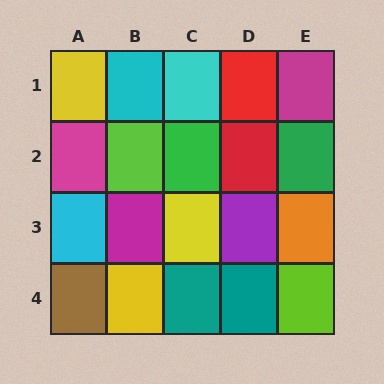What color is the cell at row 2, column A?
Magenta.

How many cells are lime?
2 cells are lime.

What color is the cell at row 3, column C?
Yellow.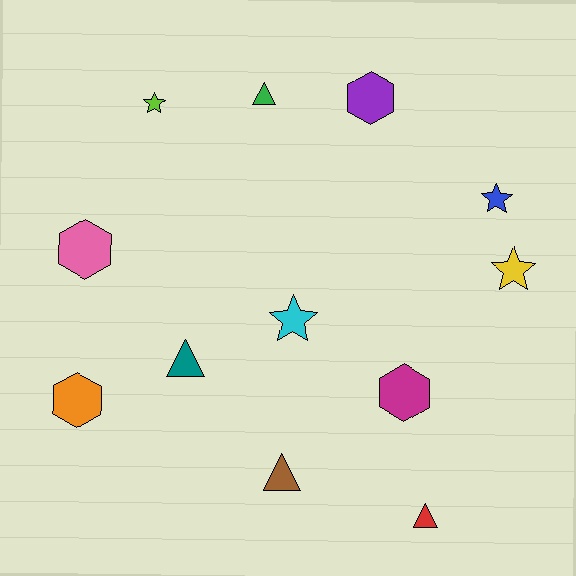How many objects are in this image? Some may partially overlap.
There are 12 objects.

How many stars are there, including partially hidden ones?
There are 4 stars.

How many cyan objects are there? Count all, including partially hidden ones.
There is 1 cyan object.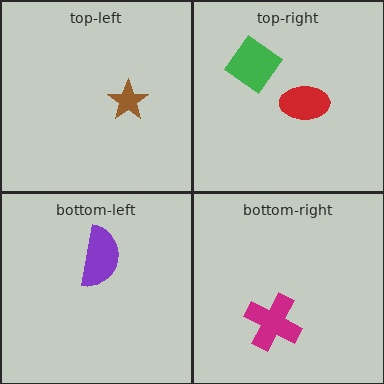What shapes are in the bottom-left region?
The purple semicircle.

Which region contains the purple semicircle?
The bottom-left region.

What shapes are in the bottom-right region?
The magenta cross.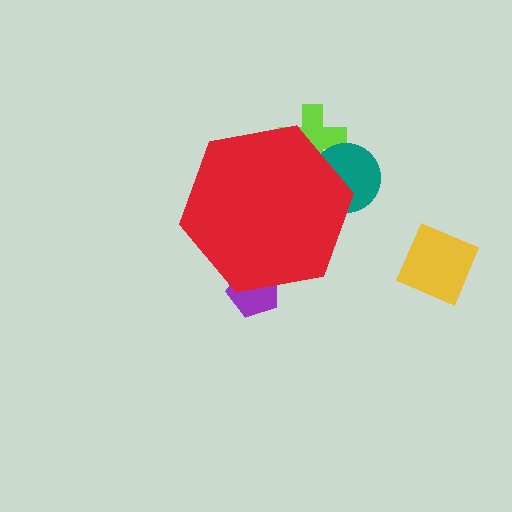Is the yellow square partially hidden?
No, the yellow square is fully visible.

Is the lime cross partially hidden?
Yes, the lime cross is partially hidden behind the red hexagon.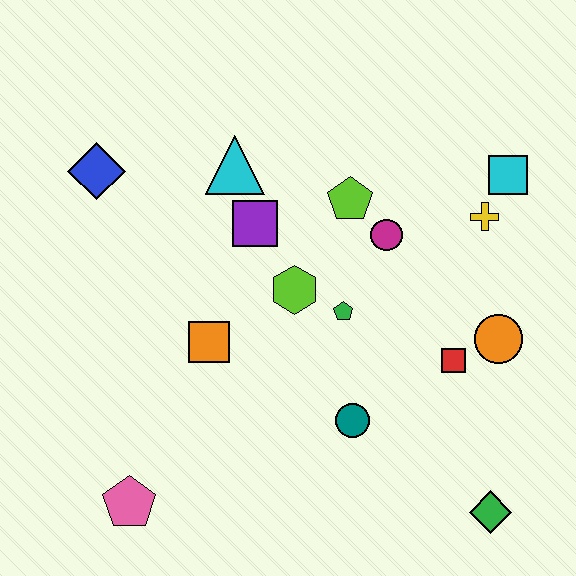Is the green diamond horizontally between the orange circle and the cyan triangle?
Yes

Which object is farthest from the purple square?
The green diamond is farthest from the purple square.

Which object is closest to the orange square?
The lime hexagon is closest to the orange square.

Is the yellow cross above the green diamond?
Yes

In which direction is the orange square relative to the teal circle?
The orange square is to the left of the teal circle.